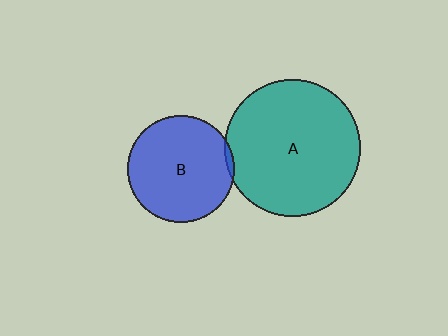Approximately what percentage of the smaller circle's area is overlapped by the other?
Approximately 5%.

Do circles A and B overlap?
Yes.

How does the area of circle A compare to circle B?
Approximately 1.6 times.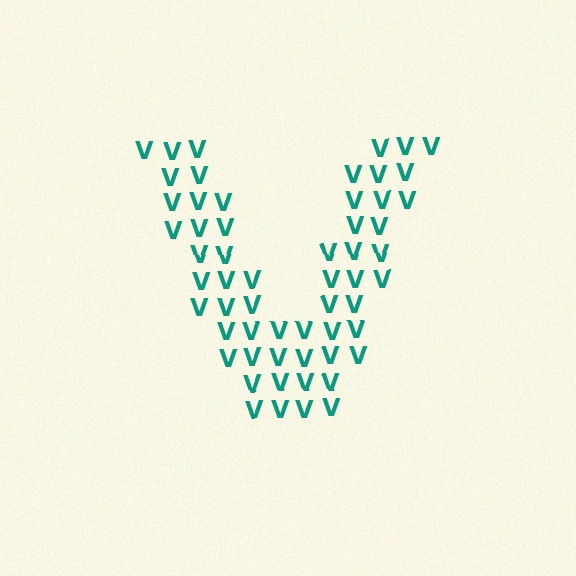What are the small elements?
The small elements are letter V's.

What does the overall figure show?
The overall figure shows the letter V.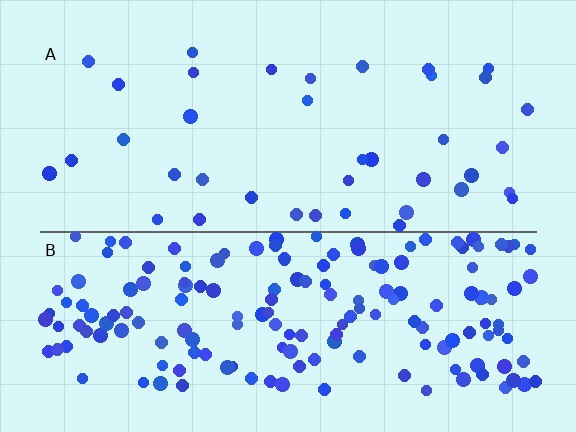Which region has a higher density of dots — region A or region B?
B (the bottom).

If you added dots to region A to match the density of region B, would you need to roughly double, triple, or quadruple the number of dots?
Approximately quadruple.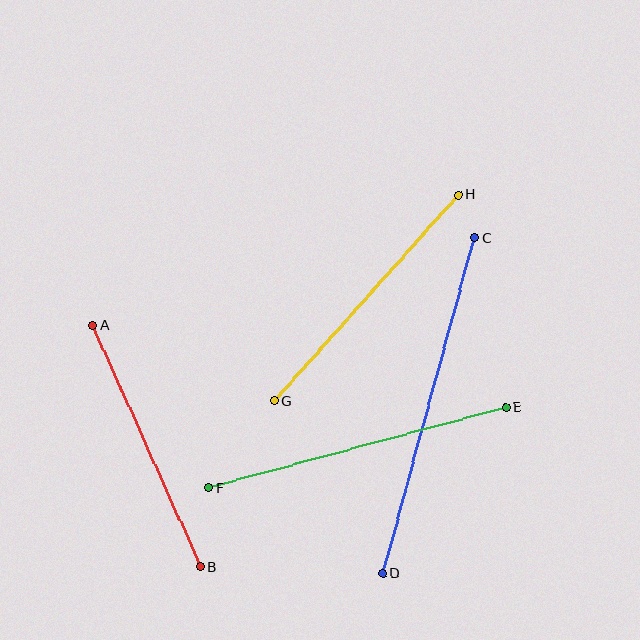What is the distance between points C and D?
The distance is approximately 348 pixels.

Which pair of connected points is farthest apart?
Points C and D are farthest apart.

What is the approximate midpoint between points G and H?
The midpoint is at approximately (366, 298) pixels.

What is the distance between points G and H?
The distance is approximately 275 pixels.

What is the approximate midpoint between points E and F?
The midpoint is at approximately (357, 447) pixels.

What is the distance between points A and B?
The distance is approximately 265 pixels.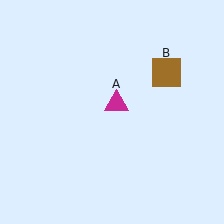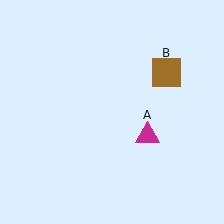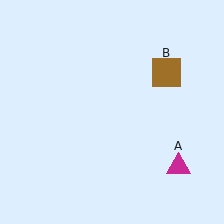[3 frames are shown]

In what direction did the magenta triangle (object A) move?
The magenta triangle (object A) moved down and to the right.